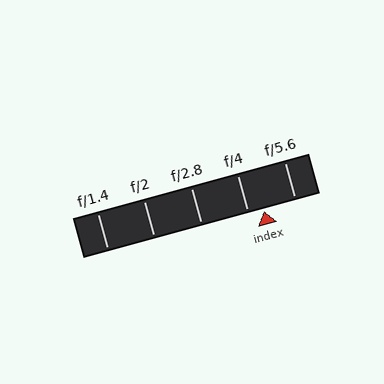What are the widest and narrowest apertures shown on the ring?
The widest aperture shown is f/1.4 and the narrowest is f/5.6.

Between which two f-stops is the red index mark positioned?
The index mark is between f/4 and f/5.6.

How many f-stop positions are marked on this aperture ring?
There are 5 f-stop positions marked.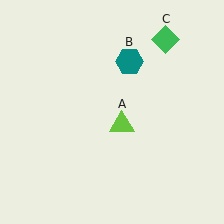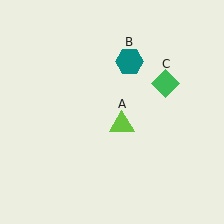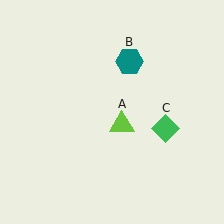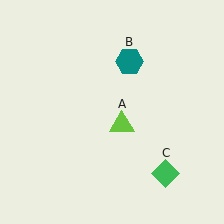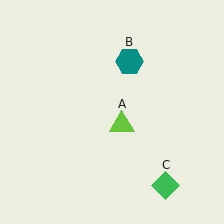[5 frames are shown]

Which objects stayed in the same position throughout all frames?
Lime triangle (object A) and teal hexagon (object B) remained stationary.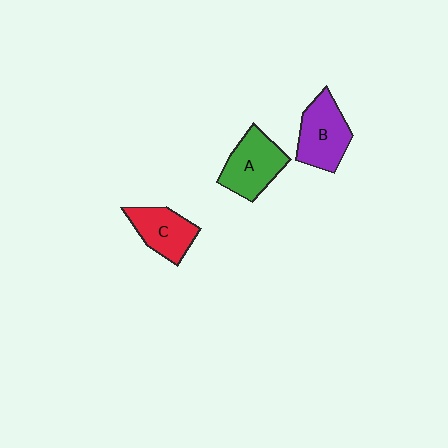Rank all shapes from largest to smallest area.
From largest to smallest: B (purple), A (green), C (red).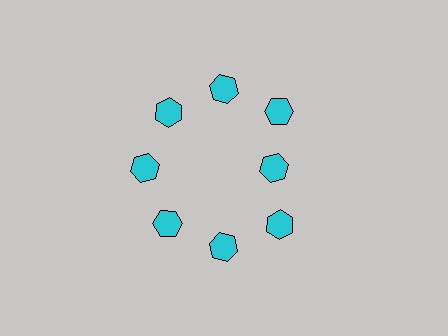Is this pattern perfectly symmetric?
No. The 8 cyan hexagons are arranged in a ring, but one element near the 3 o'clock position is pulled inward toward the center, breaking the 8-fold rotational symmetry.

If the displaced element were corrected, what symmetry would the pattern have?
It would have 8-fold rotational symmetry — the pattern would map onto itself every 45 degrees.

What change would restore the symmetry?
The symmetry would be restored by moving it outward, back onto the ring so that all 8 hexagons sit at equal angles and equal distance from the center.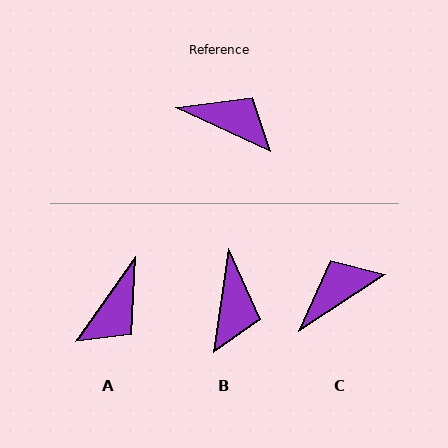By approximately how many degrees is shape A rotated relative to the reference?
Approximately 100 degrees clockwise.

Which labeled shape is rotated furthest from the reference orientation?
A, about 100 degrees away.